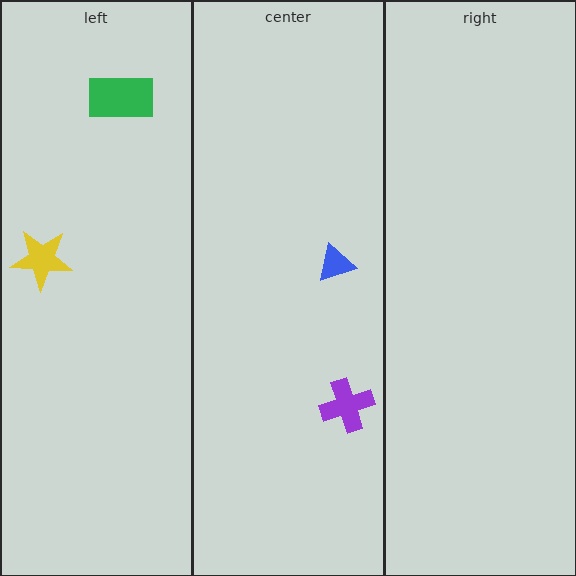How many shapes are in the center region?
2.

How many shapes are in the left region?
2.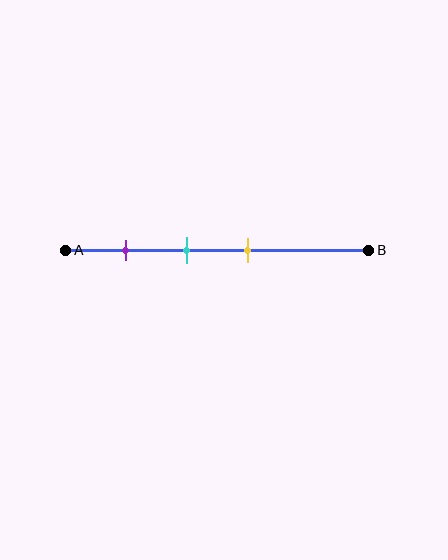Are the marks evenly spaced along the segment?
Yes, the marks are approximately evenly spaced.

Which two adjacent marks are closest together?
The cyan and yellow marks are the closest adjacent pair.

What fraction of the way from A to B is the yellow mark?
The yellow mark is approximately 60% (0.6) of the way from A to B.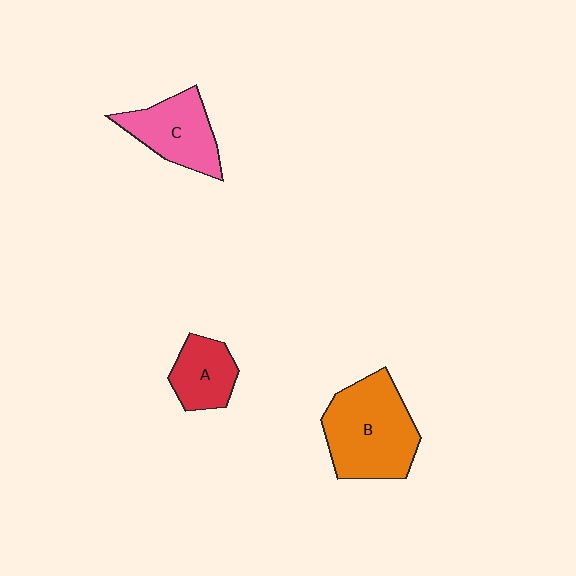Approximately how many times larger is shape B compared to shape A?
Approximately 2.0 times.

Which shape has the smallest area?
Shape A (red).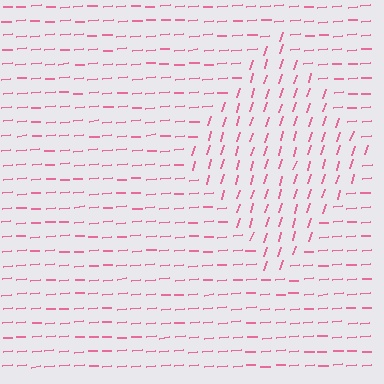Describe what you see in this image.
The image is filled with small pink line segments. A diamond region in the image has lines oriented differently from the surrounding lines, creating a visible texture boundary.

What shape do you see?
I see a diamond.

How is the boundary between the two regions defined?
The boundary is defined purely by a change in line orientation (approximately 68 degrees difference). All lines are the same color and thickness.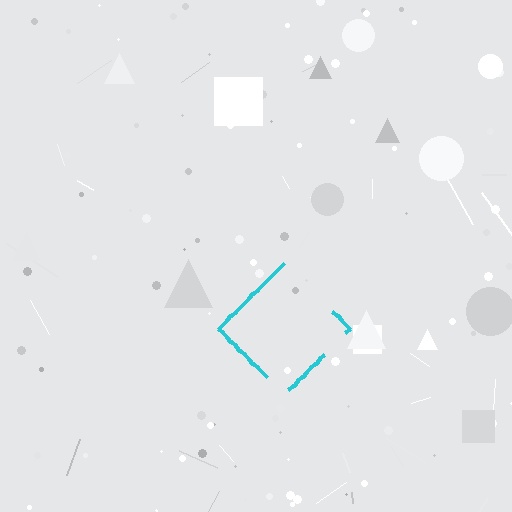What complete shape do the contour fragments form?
The contour fragments form a diamond.